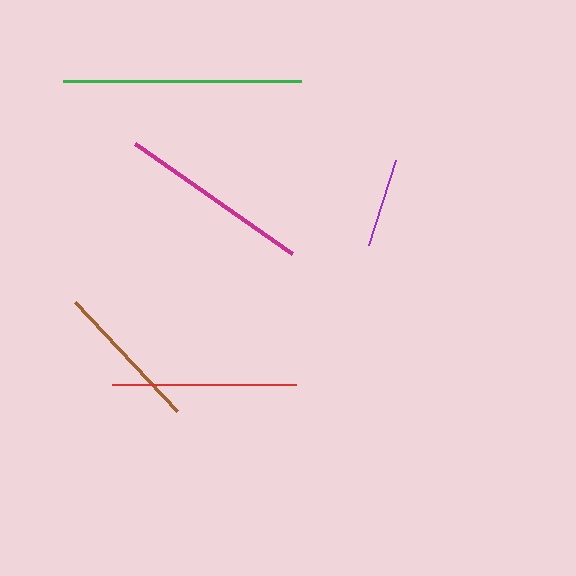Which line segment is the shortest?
The purple line is the shortest at approximately 89 pixels.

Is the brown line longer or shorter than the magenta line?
The magenta line is longer than the brown line.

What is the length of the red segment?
The red segment is approximately 184 pixels long.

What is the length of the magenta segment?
The magenta segment is approximately 192 pixels long.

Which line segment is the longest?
The green line is the longest at approximately 238 pixels.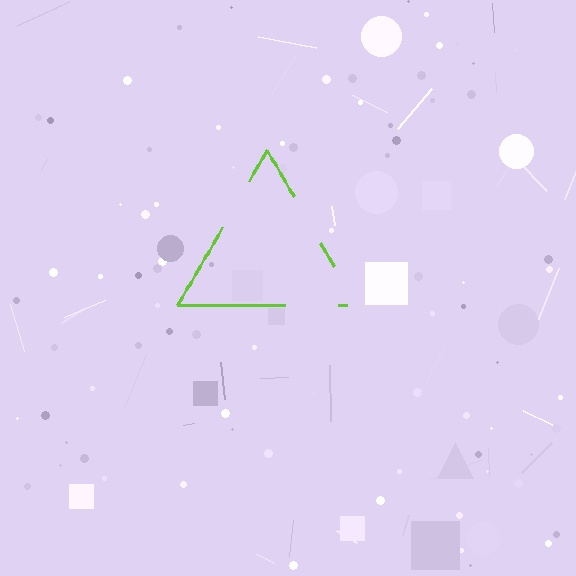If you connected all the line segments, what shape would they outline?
They would outline a triangle.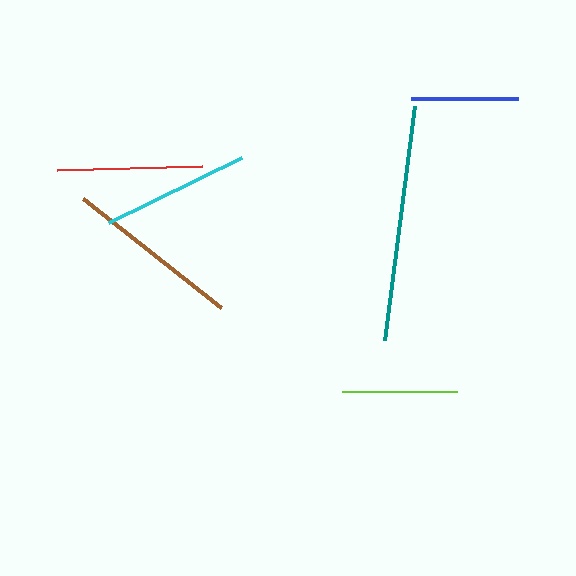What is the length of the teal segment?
The teal segment is approximately 236 pixels long.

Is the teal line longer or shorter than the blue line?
The teal line is longer than the blue line.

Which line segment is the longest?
The teal line is the longest at approximately 236 pixels.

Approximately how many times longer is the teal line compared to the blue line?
The teal line is approximately 2.2 times the length of the blue line.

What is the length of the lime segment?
The lime segment is approximately 115 pixels long.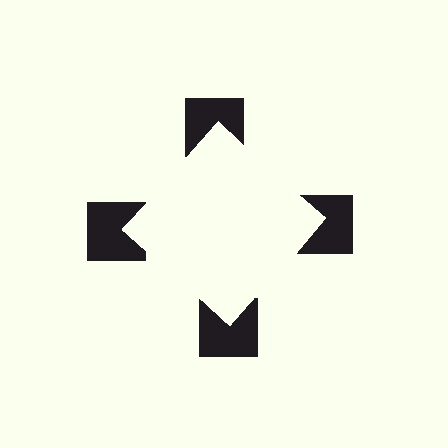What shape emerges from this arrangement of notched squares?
An illusory square — its edges are inferred from the aligned wedge cuts in the notched squares, not physically drawn.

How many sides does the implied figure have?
4 sides.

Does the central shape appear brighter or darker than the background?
It typically appears slightly brighter than the background, even though no actual brightness change is drawn.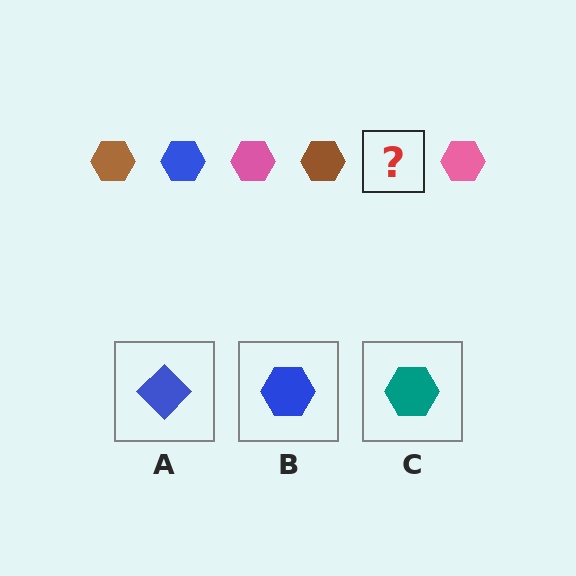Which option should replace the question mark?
Option B.